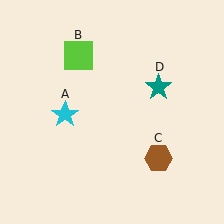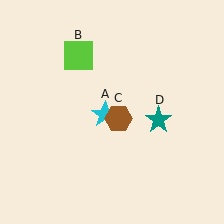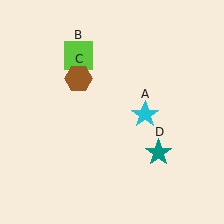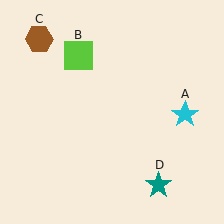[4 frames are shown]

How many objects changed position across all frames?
3 objects changed position: cyan star (object A), brown hexagon (object C), teal star (object D).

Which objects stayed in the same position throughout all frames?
Lime square (object B) remained stationary.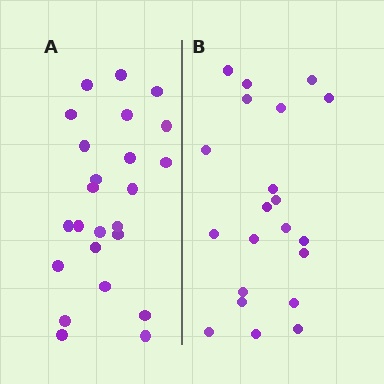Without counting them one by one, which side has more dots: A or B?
Region A (the left region) has more dots.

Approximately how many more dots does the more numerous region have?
Region A has just a few more — roughly 2 or 3 more dots than region B.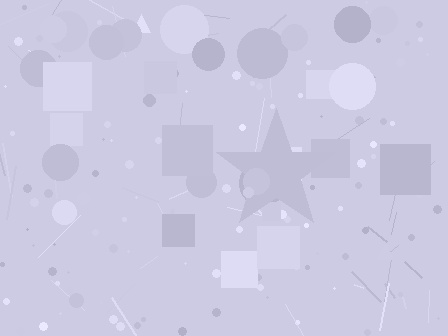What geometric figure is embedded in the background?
A star is embedded in the background.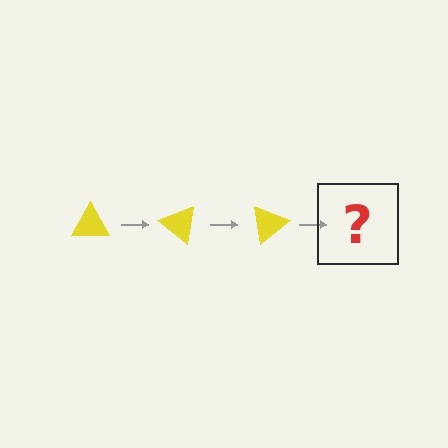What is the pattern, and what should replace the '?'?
The pattern is that the triangle rotates 40 degrees each step. The '?' should be a yellow triangle rotated 120 degrees.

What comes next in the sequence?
The next element should be a yellow triangle rotated 120 degrees.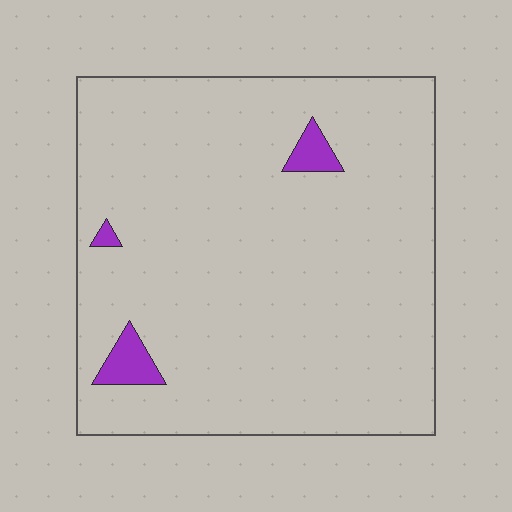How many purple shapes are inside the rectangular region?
3.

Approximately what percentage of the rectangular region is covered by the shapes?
Approximately 5%.